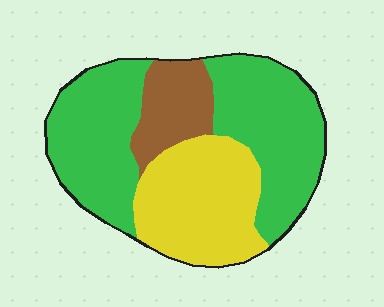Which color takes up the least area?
Brown, at roughly 15%.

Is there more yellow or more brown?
Yellow.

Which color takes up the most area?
Green, at roughly 55%.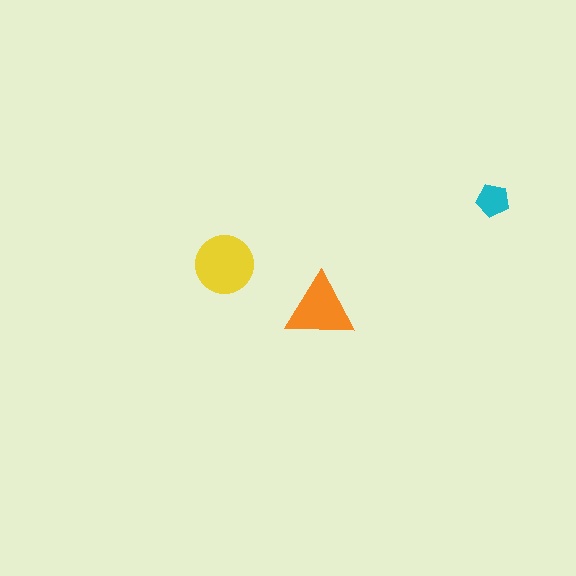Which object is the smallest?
The cyan pentagon.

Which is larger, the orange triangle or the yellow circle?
The yellow circle.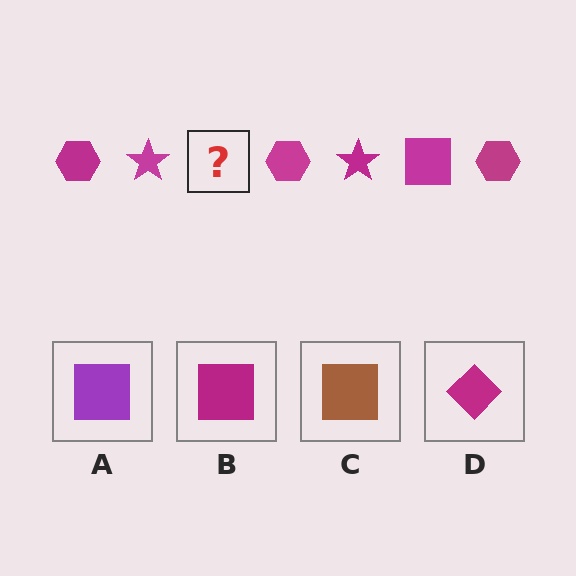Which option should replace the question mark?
Option B.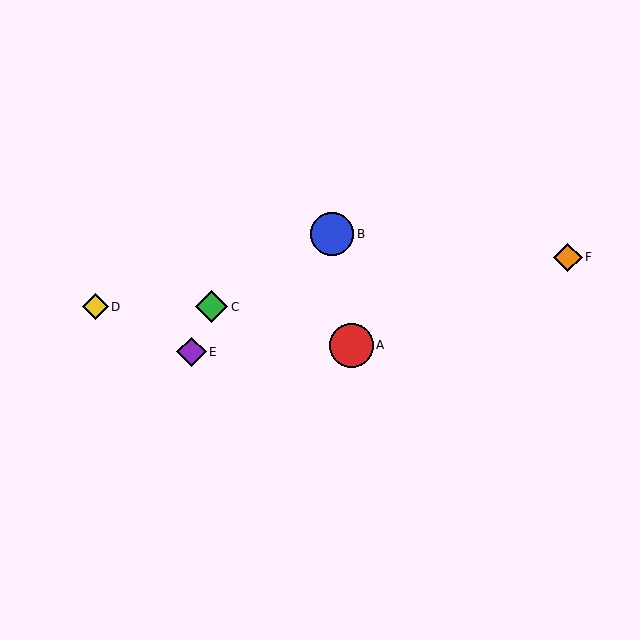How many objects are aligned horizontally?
2 objects (C, D) are aligned horizontally.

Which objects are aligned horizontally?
Objects C, D are aligned horizontally.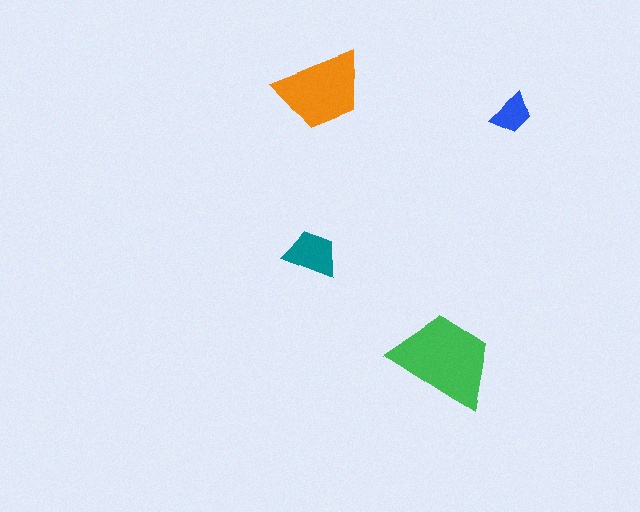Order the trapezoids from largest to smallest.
the green one, the orange one, the teal one, the blue one.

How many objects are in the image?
There are 4 objects in the image.